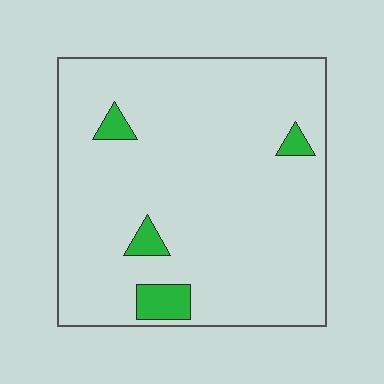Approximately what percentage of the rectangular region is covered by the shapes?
Approximately 5%.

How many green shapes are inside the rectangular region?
4.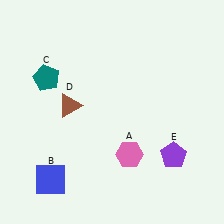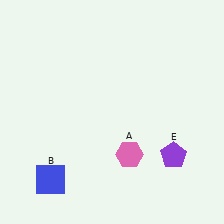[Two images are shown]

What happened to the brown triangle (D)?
The brown triangle (D) was removed in Image 2. It was in the top-left area of Image 1.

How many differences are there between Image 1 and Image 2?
There are 2 differences between the two images.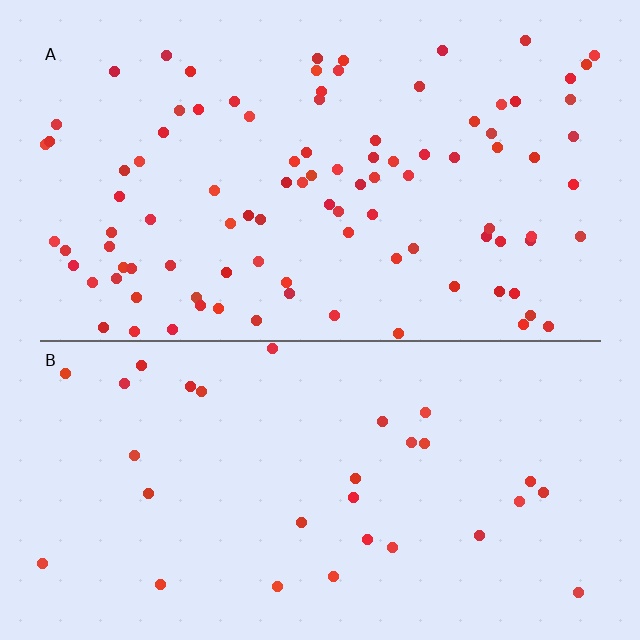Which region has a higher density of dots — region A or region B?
A (the top).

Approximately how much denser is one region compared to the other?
Approximately 3.2× — region A over region B.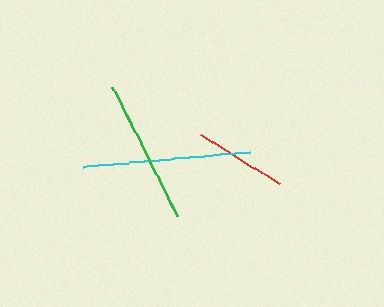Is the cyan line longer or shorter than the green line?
The cyan line is longer than the green line.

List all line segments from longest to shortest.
From longest to shortest: cyan, green, red.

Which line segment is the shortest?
The red line is the shortest at approximately 93 pixels.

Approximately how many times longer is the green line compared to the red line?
The green line is approximately 1.6 times the length of the red line.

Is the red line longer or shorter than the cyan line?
The cyan line is longer than the red line.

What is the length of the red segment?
The red segment is approximately 93 pixels long.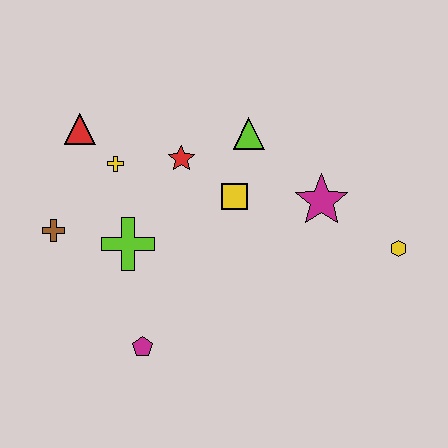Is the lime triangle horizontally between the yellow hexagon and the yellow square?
Yes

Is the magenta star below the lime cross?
No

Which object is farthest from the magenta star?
The brown cross is farthest from the magenta star.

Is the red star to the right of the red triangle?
Yes